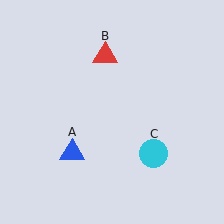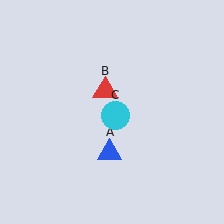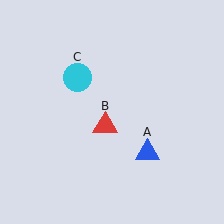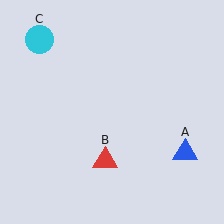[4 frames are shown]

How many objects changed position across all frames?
3 objects changed position: blue triangle (object A), red triangle (object B), cyan circle (object C).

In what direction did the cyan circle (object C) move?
The cyan circle (object C) moved up and to the left.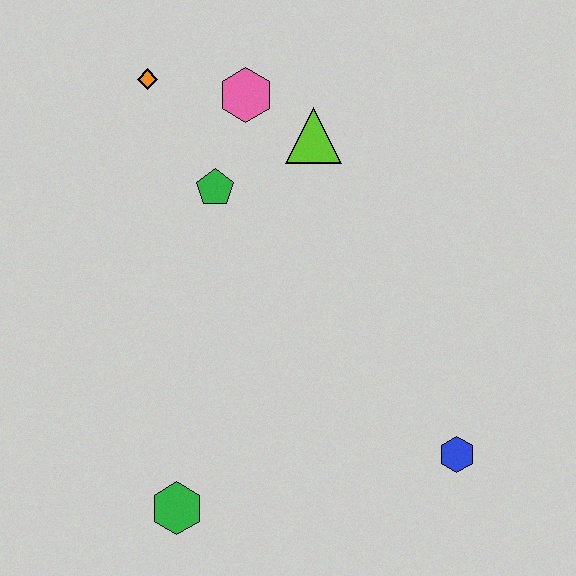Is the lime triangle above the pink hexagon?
No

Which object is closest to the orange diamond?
The pink hexagon is closest to the orange diamond.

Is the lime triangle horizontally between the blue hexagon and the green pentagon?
Yes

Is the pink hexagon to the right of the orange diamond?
Yes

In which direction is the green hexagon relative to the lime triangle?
The green hexagon is below the lime triangle.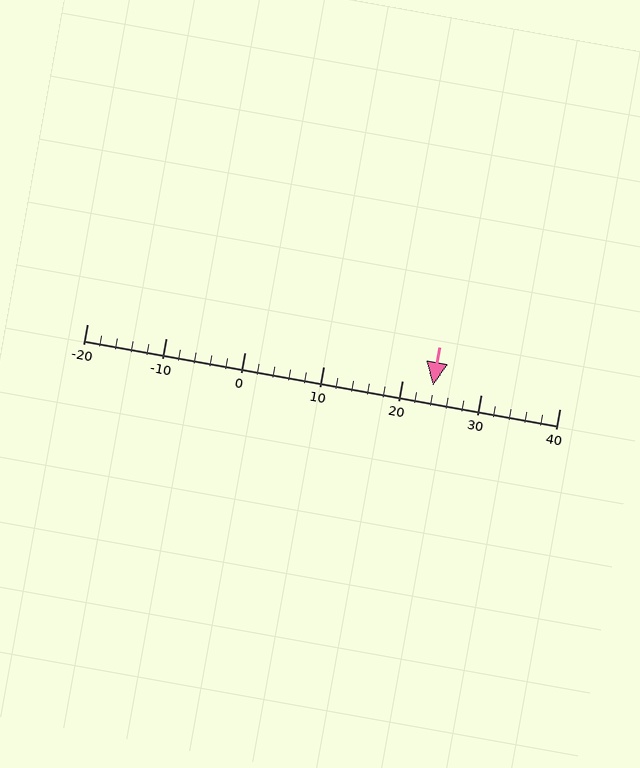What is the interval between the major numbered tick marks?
The major tick marks are spaced 10 units apart.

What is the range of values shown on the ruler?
The ruler shows values from -20 to 40.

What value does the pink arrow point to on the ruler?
The pink arrow points to approximately 24.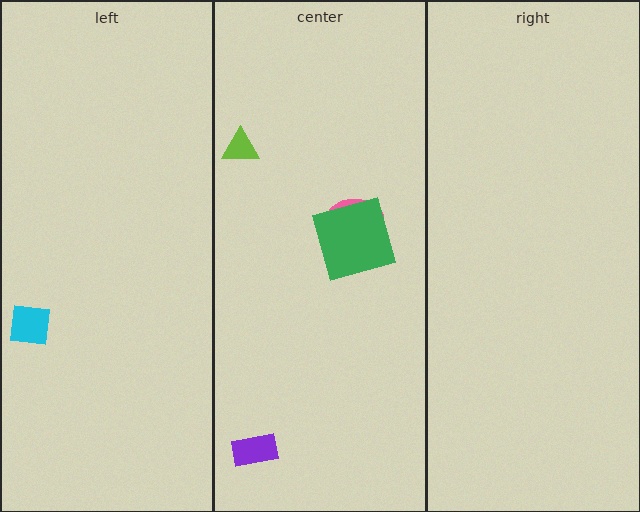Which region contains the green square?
The center region.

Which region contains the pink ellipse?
The center region.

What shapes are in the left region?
The cyan square.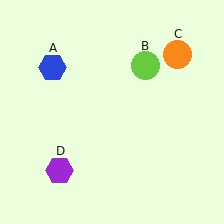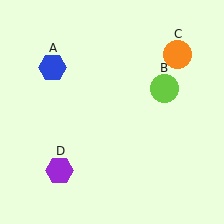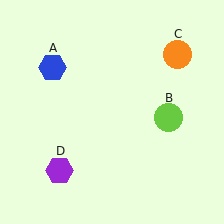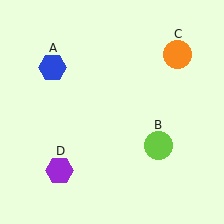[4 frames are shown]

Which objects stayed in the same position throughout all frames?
Blue hexagon (object A) and orange circle (object C) and purple hexagon (object D) remained stationary.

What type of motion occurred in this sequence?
The lime circle (object B) rotated clockwise around the center of the scene.